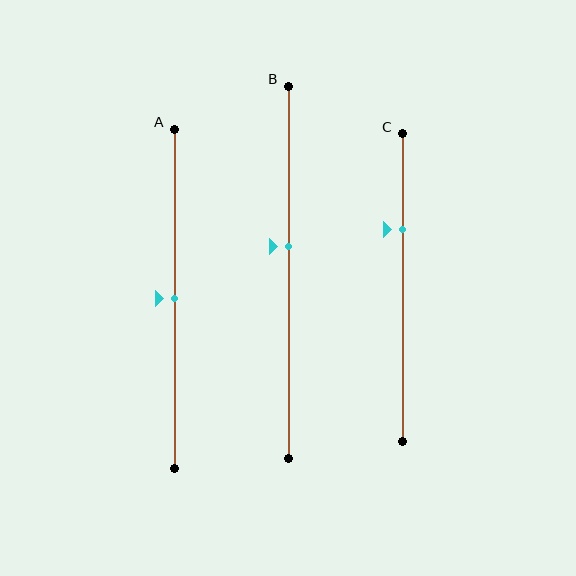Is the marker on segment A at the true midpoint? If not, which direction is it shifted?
Yes, the marker on segment A is at the true midpoint.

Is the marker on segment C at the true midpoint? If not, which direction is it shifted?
No, the marker on segment C is shifted upward by about 19% of the segment length.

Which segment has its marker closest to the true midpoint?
Segment A has its marker closest to the true midpoint.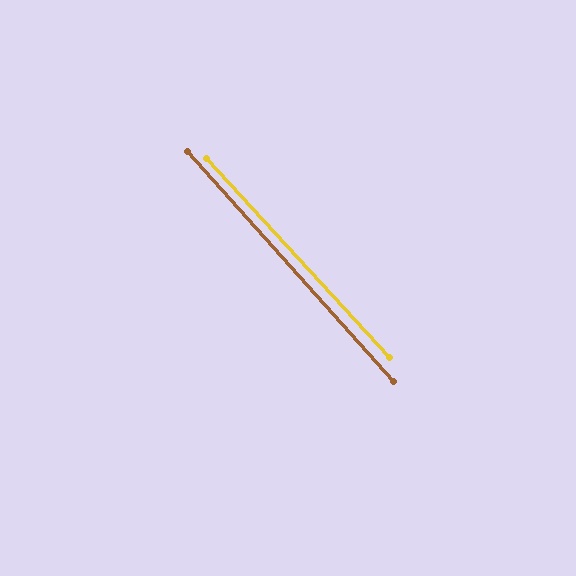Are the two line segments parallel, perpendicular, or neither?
Parallel — their directions differ by only 0.6°.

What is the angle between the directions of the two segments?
Approximately 1 degree.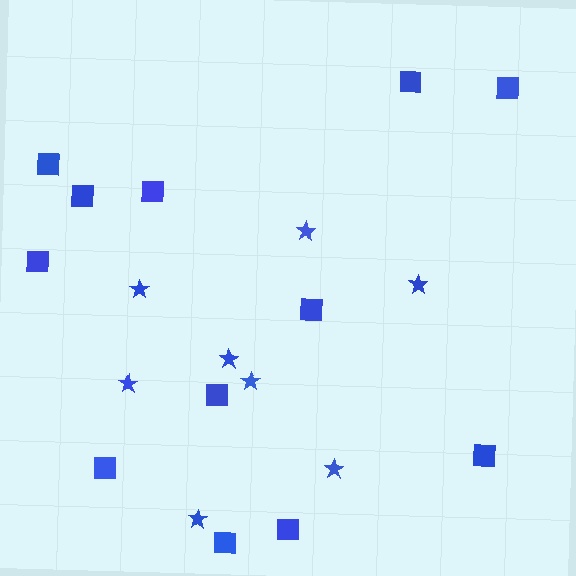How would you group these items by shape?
There are 2 groups: one group of stars (8) and one group of squares (12).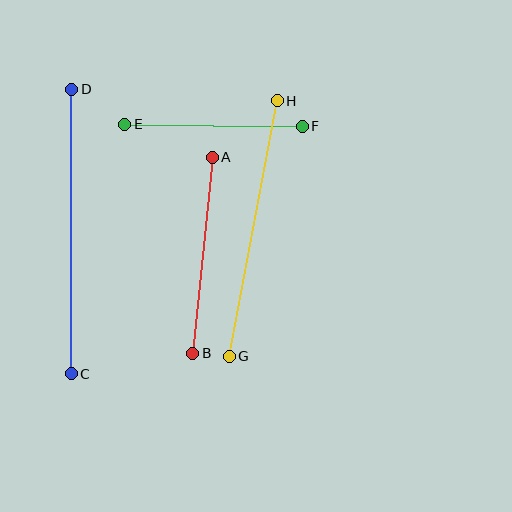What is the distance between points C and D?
The distance is approximately 284 pixels.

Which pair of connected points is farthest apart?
Points C and D are farthest apart.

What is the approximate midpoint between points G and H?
The midpoint is at approximately (253, 229) pixels.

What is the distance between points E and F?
The distance is approximately 178 pixels.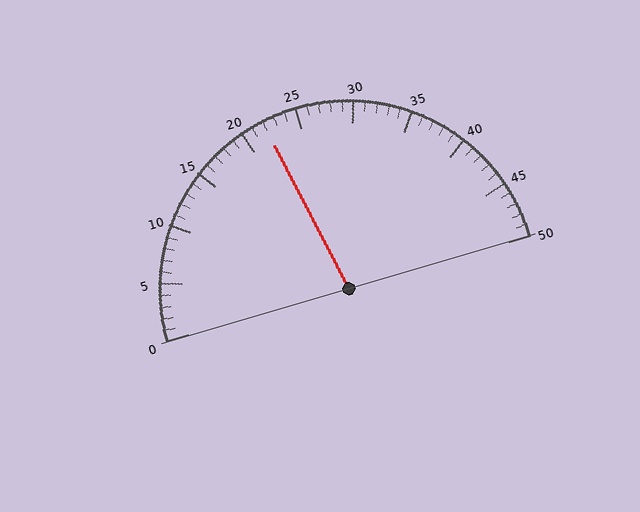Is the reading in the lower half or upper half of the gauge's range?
The reading is in the lower half of the range (0 to 50).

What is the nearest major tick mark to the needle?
The nearest major tick mark is 20.